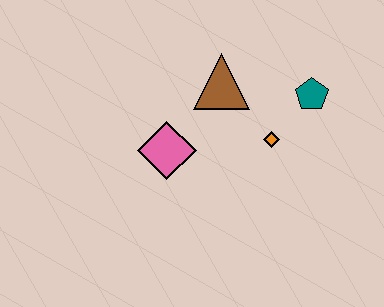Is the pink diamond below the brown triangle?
Yes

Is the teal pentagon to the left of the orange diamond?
No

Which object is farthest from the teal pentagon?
The pink diamond is farthest from the teal pentagon.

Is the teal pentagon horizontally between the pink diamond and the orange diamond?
No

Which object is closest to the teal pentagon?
The orange diamond is closest to the teal pentagon.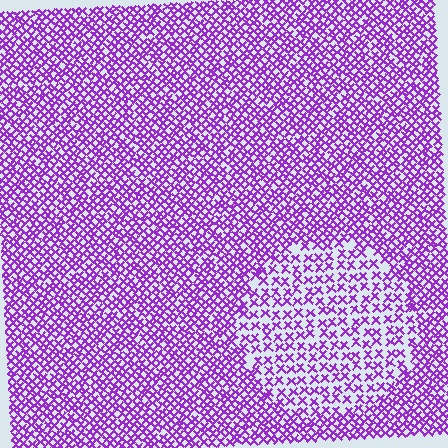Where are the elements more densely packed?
The elements are more densely packed outside the circle boundary.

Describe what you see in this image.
The image contains small purple elements arranged at two different densities. A circle-shaped region is visible where the elements are less densely packed than the surrounding area.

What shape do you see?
I see a circle.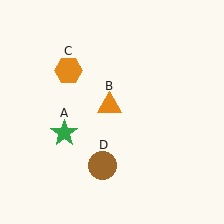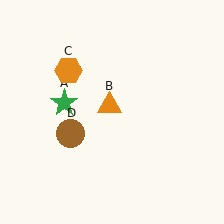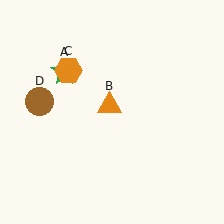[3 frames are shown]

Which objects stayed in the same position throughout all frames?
Orange triangle (object B) and orange hexagon (object C) remained stationary.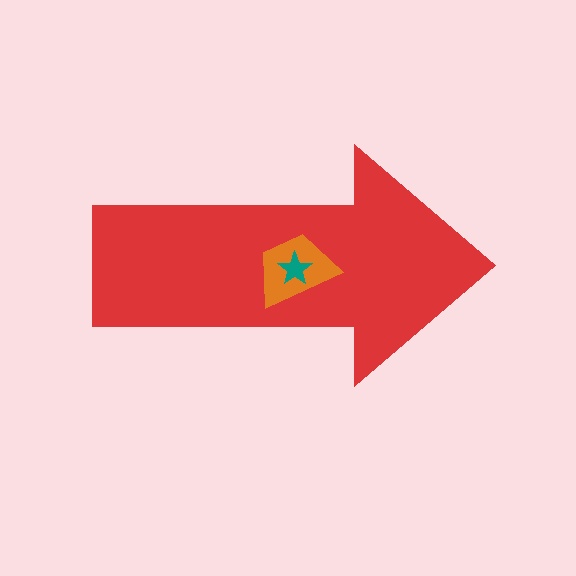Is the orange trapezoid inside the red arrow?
Yes.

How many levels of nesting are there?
3.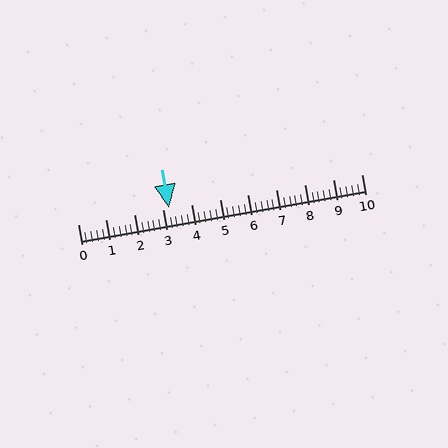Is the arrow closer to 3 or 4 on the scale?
The arrow is closer to 3.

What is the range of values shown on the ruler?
The ruler shows values from 0 to 10.